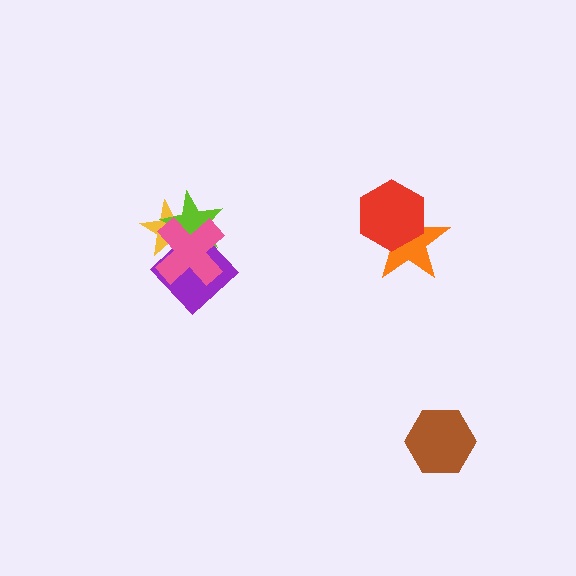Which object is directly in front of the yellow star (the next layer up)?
The purple diamond is directly in front of the yellow star.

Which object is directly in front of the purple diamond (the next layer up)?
The lime star is directly in front of the purple diamond.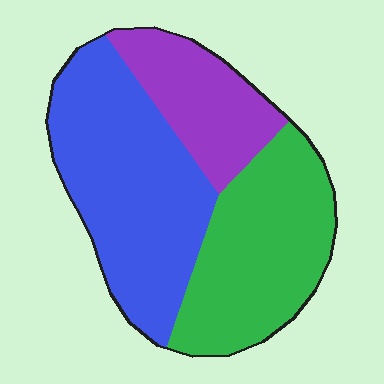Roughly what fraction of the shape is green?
Green covers around 35% of the shape.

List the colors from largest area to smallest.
From largest to smallest: blue, green, purple.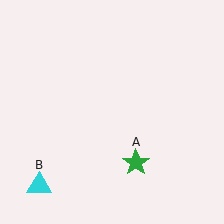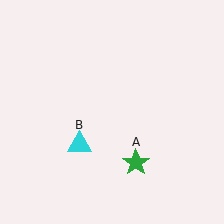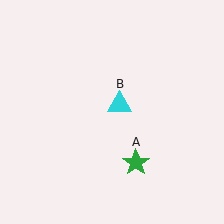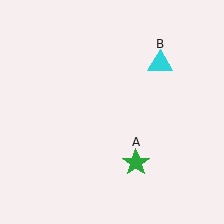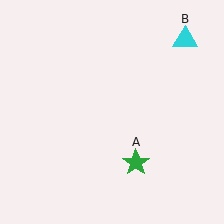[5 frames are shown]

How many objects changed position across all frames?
1 object changed position: cyan triangle (object B).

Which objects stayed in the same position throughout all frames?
Green star (object A) remained stationary.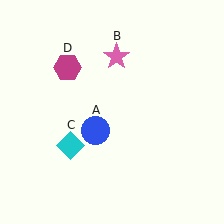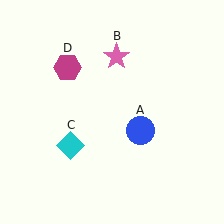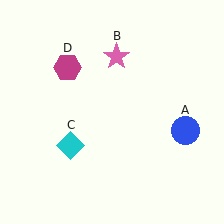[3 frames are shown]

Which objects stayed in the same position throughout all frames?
Pink star (object B) and cyan diamond (object C) and magenta hexagon (object D) remained stationary.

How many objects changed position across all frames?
1 object changed position: blue circle (object A).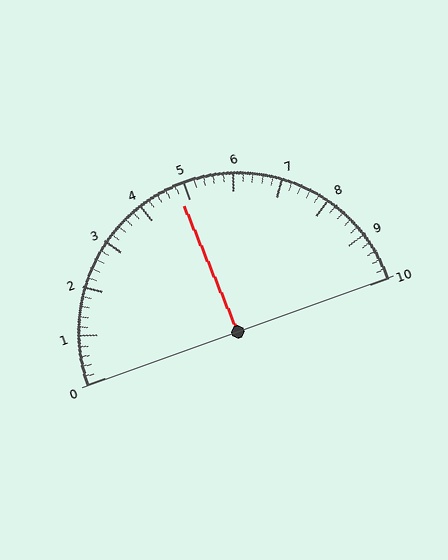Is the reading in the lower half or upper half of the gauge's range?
The reading is in the lower half of the range (0 to 10).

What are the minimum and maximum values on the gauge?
The gauge ranges from 0 to 10.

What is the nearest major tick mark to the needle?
The nearest major tick mark is 5.